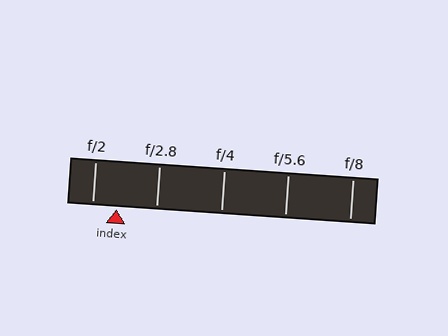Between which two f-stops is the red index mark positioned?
The index mark is between f/2 and f/2.8.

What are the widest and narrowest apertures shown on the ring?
The widest aperture shown is f/2 and the narrowest is f/8.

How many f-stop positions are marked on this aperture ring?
There are 5 f-stop positions marked.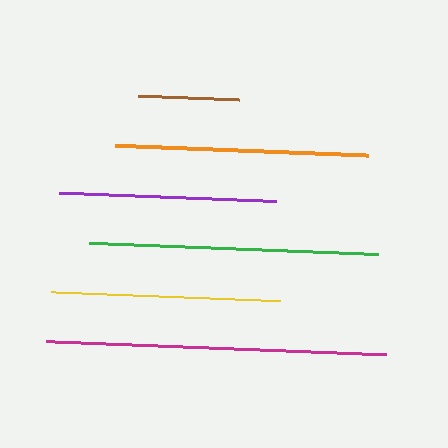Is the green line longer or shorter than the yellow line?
The green line is longer than the yellow line.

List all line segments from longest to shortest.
From longest to shortest: magenta, green, orange, yellow, purple, brown.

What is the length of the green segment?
The green segment is approximately 288 pixels long.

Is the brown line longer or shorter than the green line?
The green line is longer than the brown line.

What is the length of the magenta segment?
The magenta segment is approximately 340 pixels long.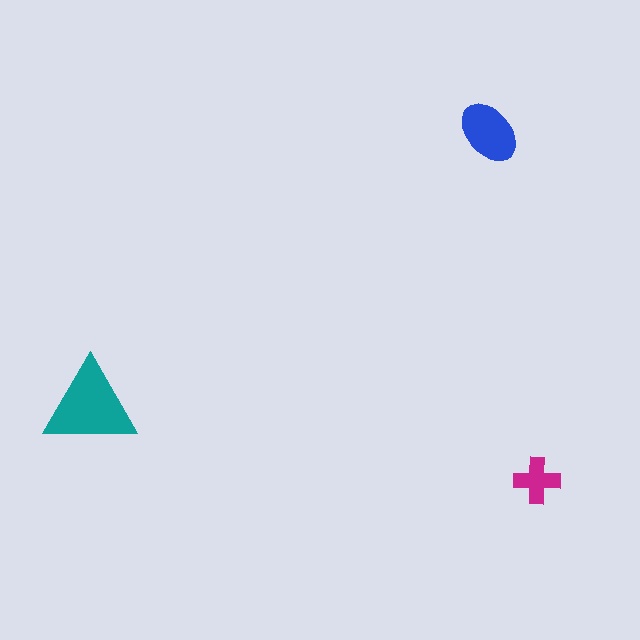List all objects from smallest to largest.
The magenta cross, the blue ellipse, the teal triangle.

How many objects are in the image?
There are 3 objects in the image.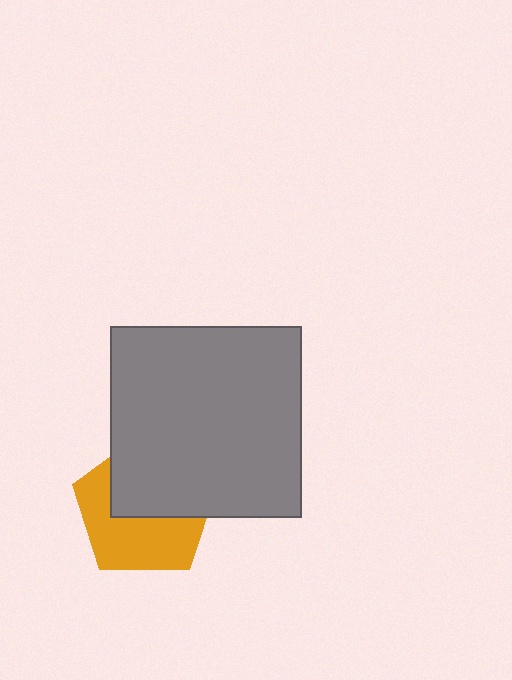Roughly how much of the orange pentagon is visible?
About half of it is visible (roughly 51%).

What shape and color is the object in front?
The object in front is a gray square.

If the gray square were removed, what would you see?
You would see the complete orange pentagon.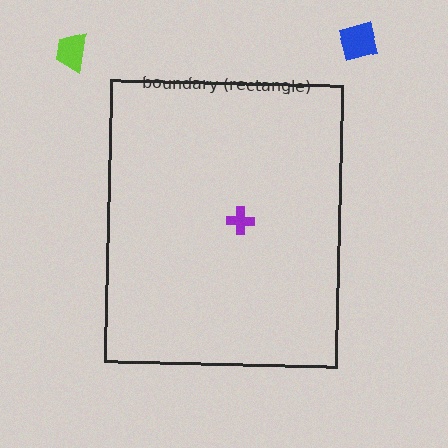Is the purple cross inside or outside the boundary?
Inside.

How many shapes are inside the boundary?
1 inside, 2 outside.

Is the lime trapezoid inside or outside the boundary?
Outside.